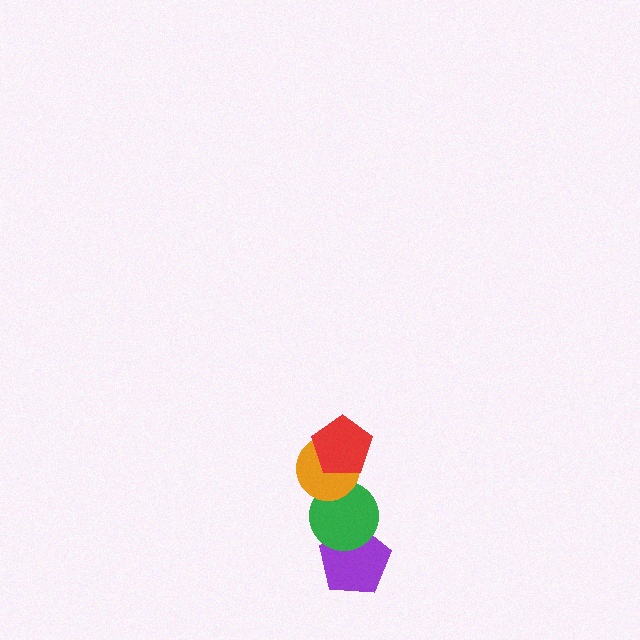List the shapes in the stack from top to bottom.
From top to bottom: the red pentagon, the orange circle, the green circle, the purple pentagon.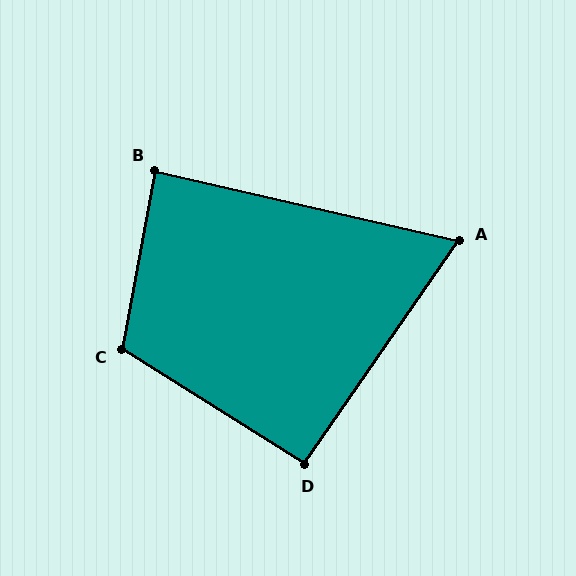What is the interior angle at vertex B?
Approximately 88 degrees (approximately right).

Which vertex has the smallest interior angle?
A, at approximately 68 degrees.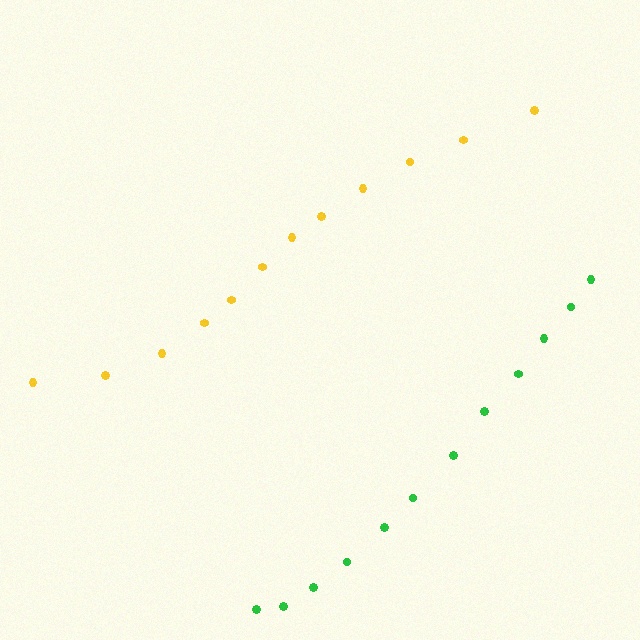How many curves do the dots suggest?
There are 2 distinct paths.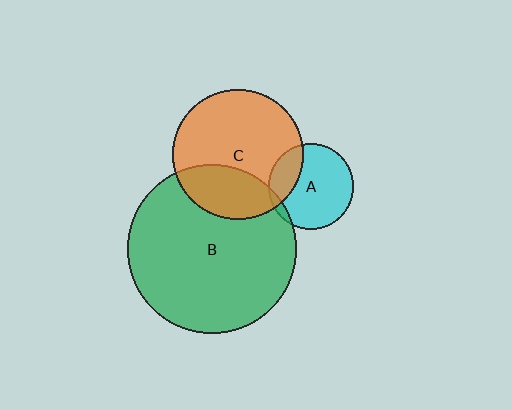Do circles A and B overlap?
Yes.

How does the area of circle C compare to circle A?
Approximately 2.3 times.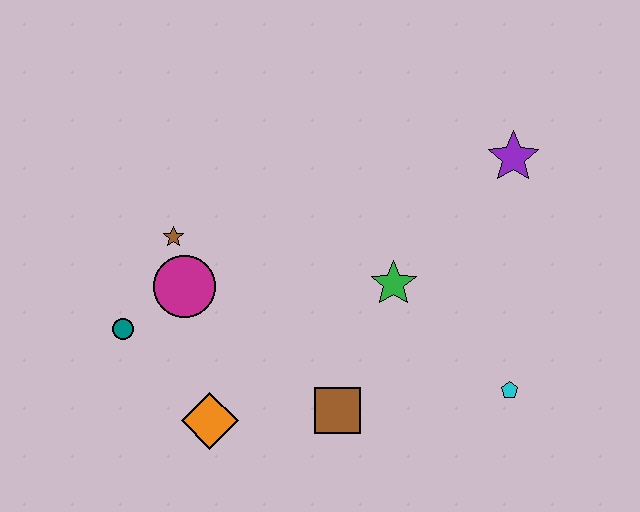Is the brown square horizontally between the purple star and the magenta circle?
Yes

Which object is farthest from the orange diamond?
The purple star is farthest from the orange diamond.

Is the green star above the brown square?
Yes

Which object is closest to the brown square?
The orange diamond is closest to the brown square.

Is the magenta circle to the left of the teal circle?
No